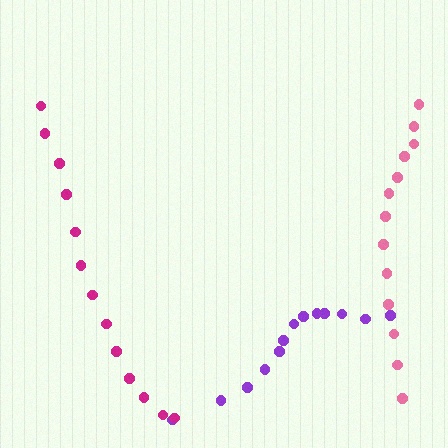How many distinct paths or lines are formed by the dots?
There are 3 distinct paths.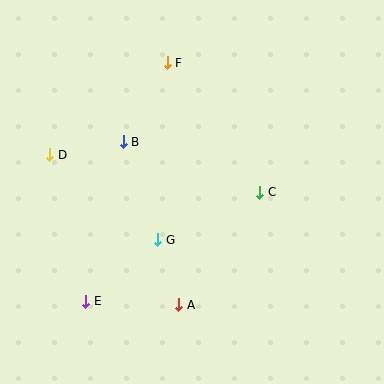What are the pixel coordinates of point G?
Point G is at (158, 240).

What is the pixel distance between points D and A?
The distance between D and A is 198 pixels.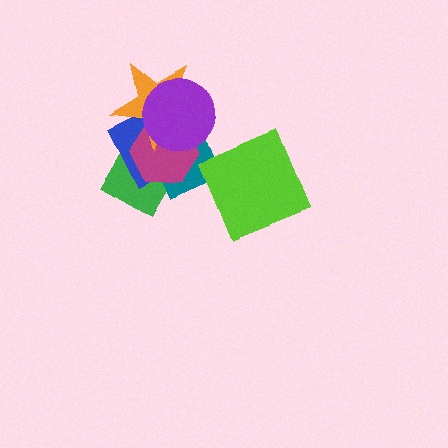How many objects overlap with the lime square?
0 objects overlap with the lime square.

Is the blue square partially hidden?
Yes, it is partially covered by another shape.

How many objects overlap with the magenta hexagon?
5 objects overlap with the magenta hexagon.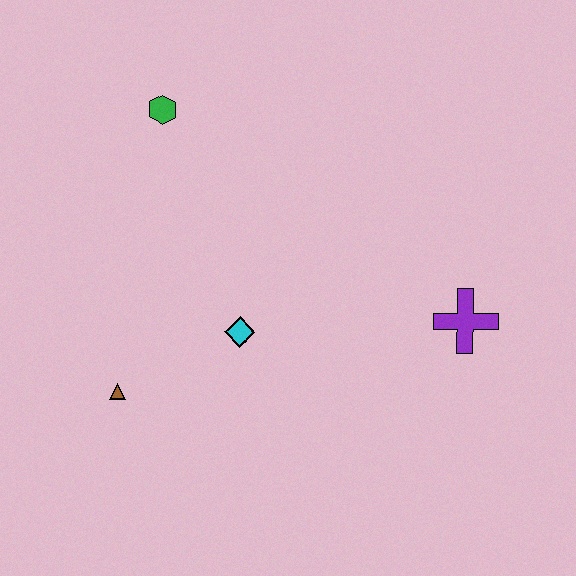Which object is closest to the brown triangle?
The cyan diamond is closest to the brown triangle.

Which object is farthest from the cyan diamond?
The green hexagon is farthest from the cyan diamond.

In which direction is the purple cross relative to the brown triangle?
The purple cross is to the right of the brown triangle.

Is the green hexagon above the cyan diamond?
Yes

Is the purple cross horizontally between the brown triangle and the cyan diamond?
No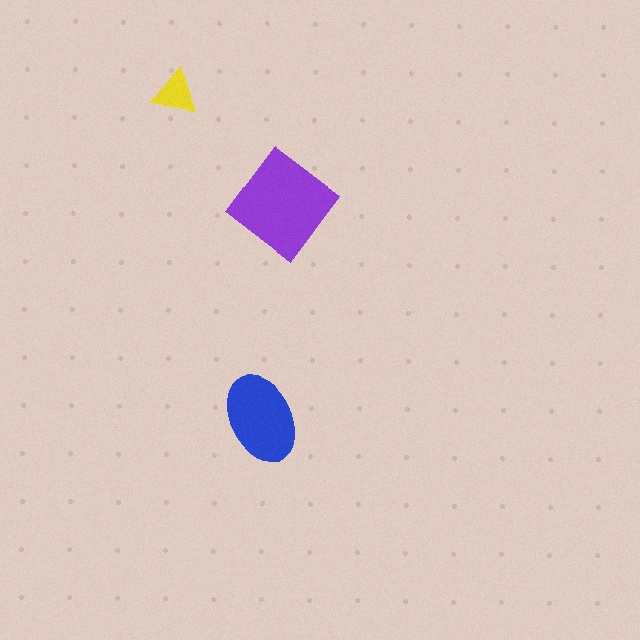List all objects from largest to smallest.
The purple diamond, the blue ellipse, the yellow triangle.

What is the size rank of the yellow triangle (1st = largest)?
3rd.